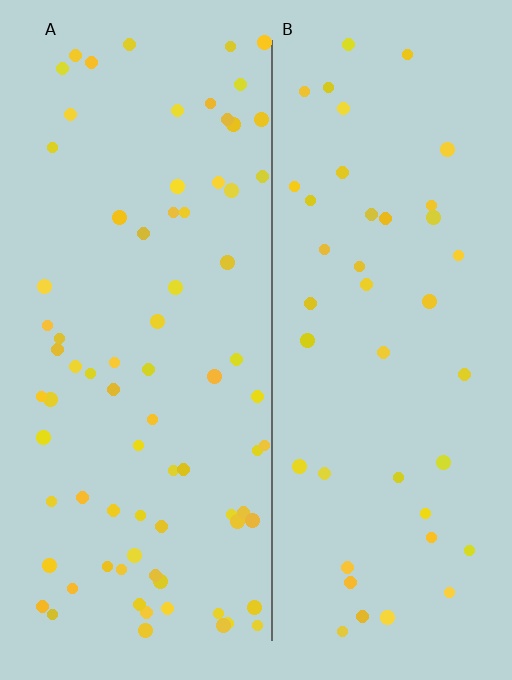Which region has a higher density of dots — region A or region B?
A (the left).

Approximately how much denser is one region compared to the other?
Approximately 1.8× — region A over region B.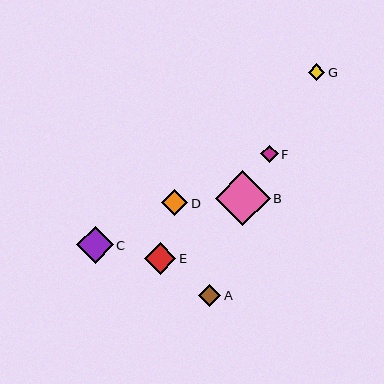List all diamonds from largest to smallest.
From largest to smallest: B, C, E, D, A, F, G.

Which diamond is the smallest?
Diamond G is the smallest with a size of approximately 17 pixels.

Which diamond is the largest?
Diamond B is the largest with a size of approximately 55 pixels.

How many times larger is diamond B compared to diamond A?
Diamond B is approximately 2.5 times the size of diamond A.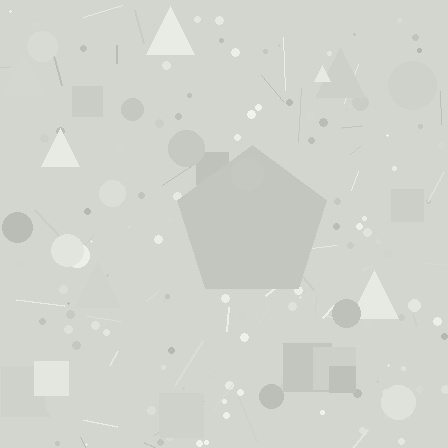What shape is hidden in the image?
A pentagon is hidden in the image.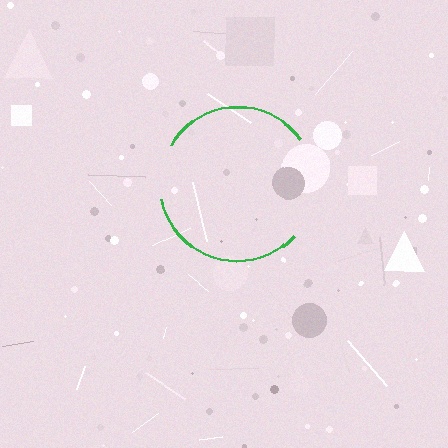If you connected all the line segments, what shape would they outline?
They would outline a circle.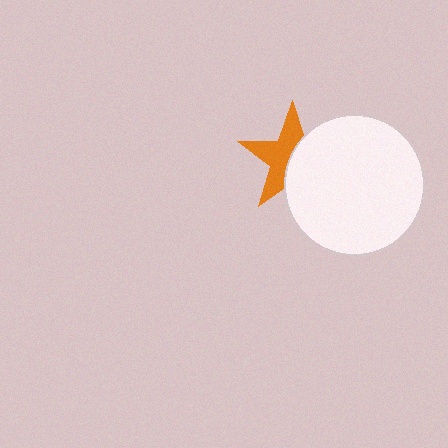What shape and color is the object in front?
The object in front is a white circle.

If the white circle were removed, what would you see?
You would see the complete orange star.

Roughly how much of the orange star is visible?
About half of it is visible (roughly 53%).